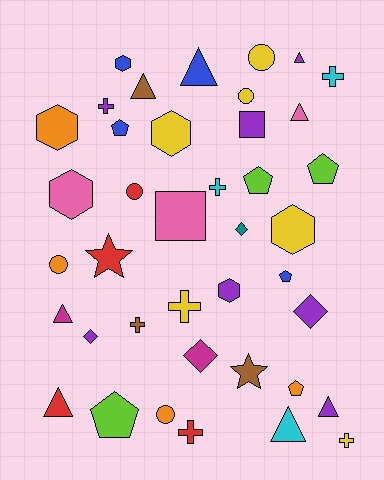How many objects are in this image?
There are 40 objects.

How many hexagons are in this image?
There are 6 hexagons.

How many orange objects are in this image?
There are 4 orange objects.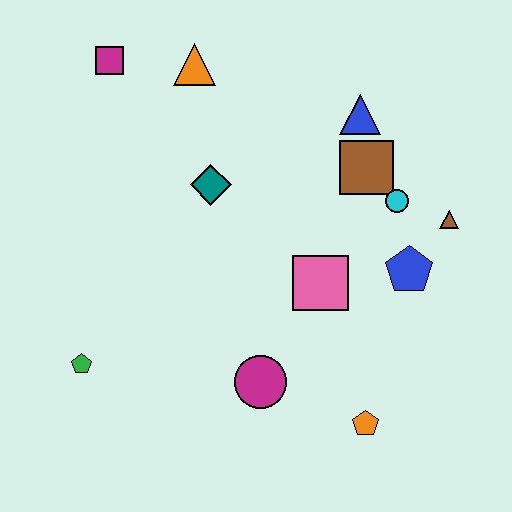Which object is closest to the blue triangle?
The brown square is closest to the blue triangle.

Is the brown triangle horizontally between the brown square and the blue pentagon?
No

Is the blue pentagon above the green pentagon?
Yes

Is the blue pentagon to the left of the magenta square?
No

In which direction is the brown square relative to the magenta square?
The brown square is to the right of the magenta square.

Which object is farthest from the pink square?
The magenta square is farthest from the pink square.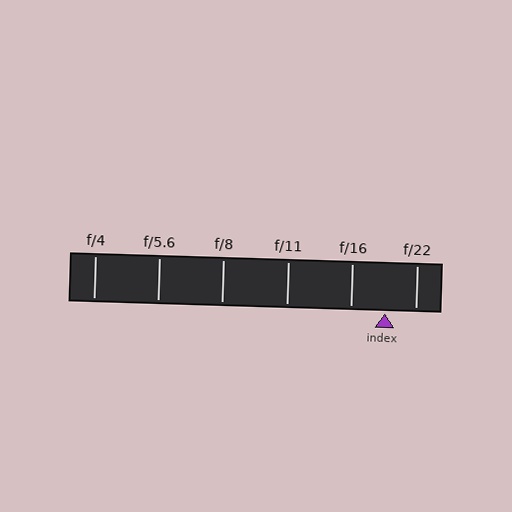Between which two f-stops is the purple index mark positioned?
The index mark is between f/16 and f/22.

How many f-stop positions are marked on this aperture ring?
There are 6 f-stop positions marked.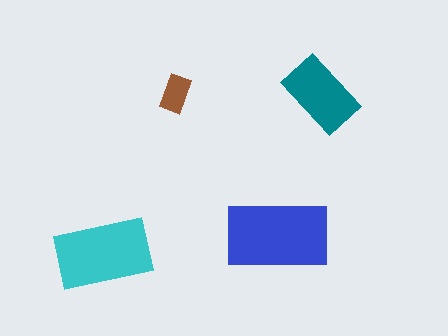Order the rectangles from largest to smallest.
the blue one, the cyan one, the teal one, the brown one.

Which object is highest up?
The brown rectangle is topmost.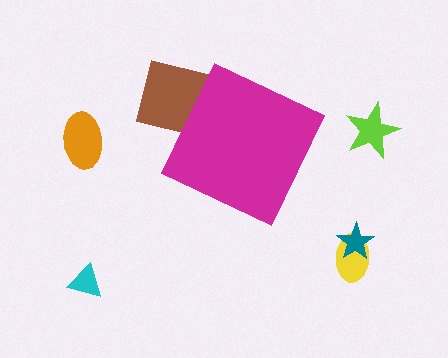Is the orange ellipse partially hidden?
No, the orange ellipse is fully visible.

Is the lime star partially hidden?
No, the lime star is fully visible.